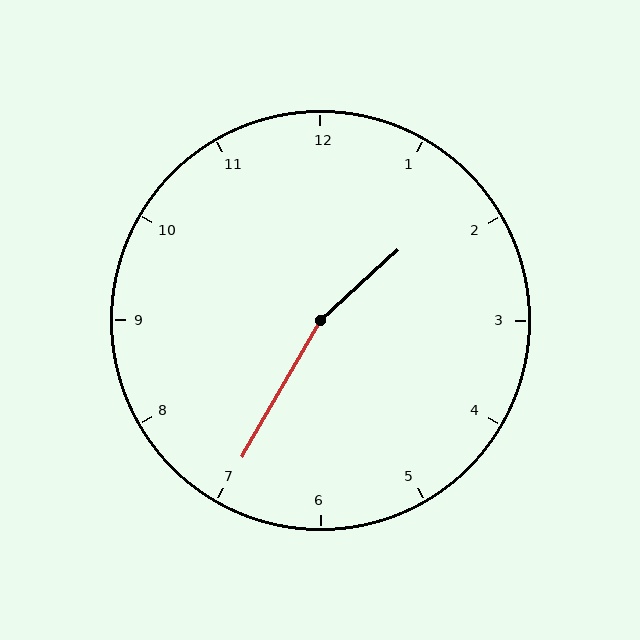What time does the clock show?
1:35.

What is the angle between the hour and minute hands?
Approximately 162 degrees.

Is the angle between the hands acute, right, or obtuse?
It is obtuse.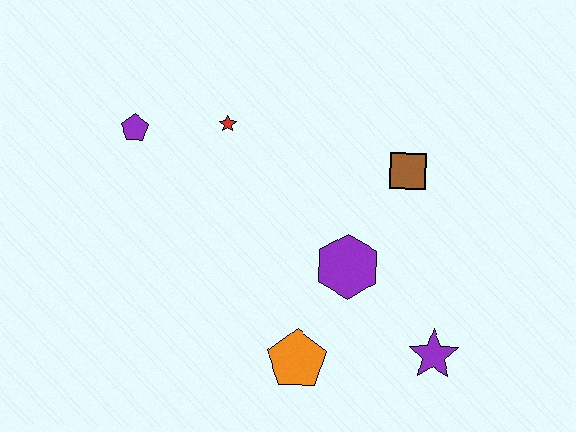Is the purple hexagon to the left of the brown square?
Yes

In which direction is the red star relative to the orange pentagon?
The red star is above the orange pentagon.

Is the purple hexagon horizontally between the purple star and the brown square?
No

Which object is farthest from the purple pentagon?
The purple star is farthest from the purple pentagon.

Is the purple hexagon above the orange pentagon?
Yes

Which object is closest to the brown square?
The purple hexagon is closest to the brown square.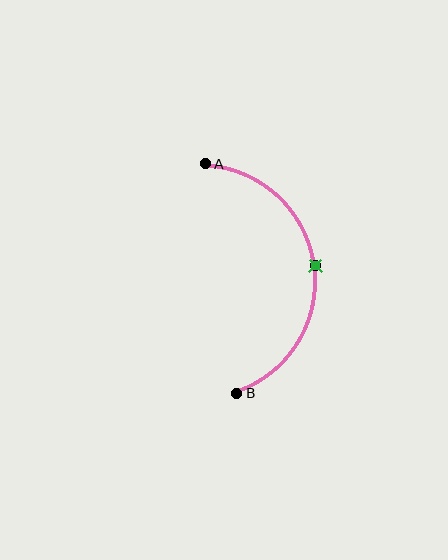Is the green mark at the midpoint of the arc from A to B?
Yes. The green mark lies on the arc at equal arc-length from both A and B — it is the arc midpoint.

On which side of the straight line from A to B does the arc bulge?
The arc bulges to the right of the straight line connecting A and B.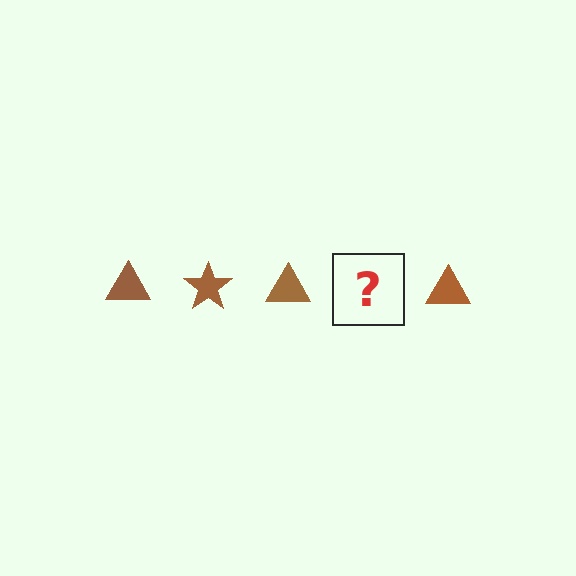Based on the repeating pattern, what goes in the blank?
The blank should be a brown star.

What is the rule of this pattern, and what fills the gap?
The rule is that the pattern cycles through triangle, star shapes in brown. The gap should be filled with a brown star.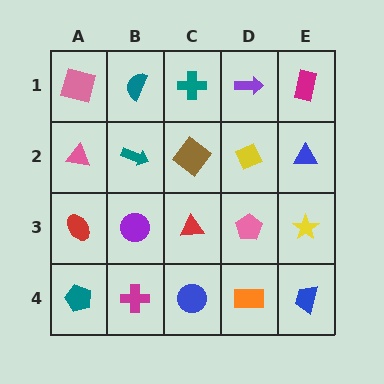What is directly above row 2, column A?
A pink square.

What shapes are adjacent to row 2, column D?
A purple arrow (row 1, column D), a pink pentagon (row 3, column D), a brown diamond (row 2, column C), a blue triangle (row 2, column E).